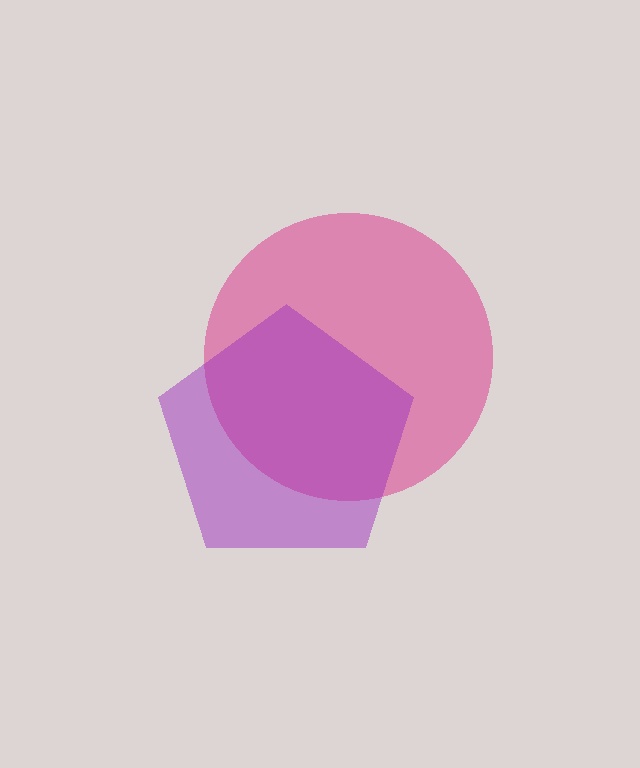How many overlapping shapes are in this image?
There are 2 overlapping shapes in the image.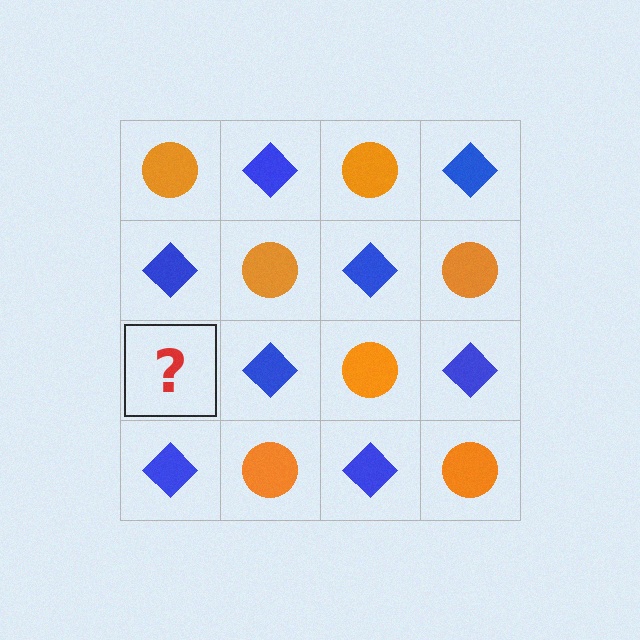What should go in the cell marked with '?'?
The missing cell should contain an orange circle.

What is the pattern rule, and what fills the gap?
The rule is that it alternates orange circle and blue diamond in a checkerboard pattern. The gap should be filled with an orange circle.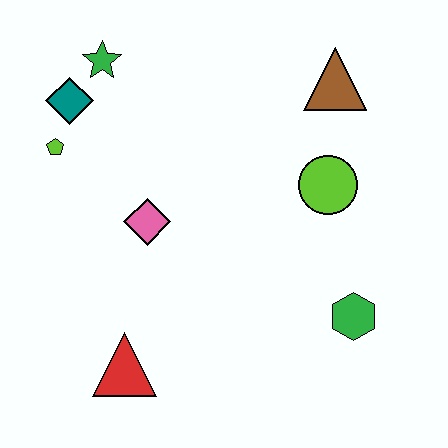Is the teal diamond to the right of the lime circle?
No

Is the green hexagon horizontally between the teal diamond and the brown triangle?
No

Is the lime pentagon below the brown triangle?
Yes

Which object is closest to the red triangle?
The pink diamond is closest to the red triangle.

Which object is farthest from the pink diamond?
The brown triangle is farthest from the pink diamond.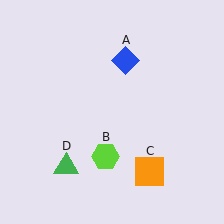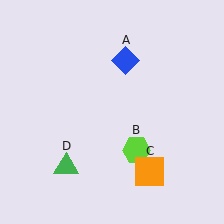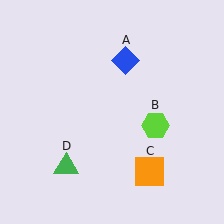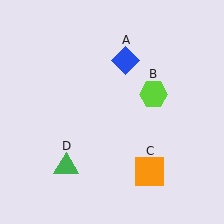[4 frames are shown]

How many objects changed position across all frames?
1 object changed position: lime hexagon (object B).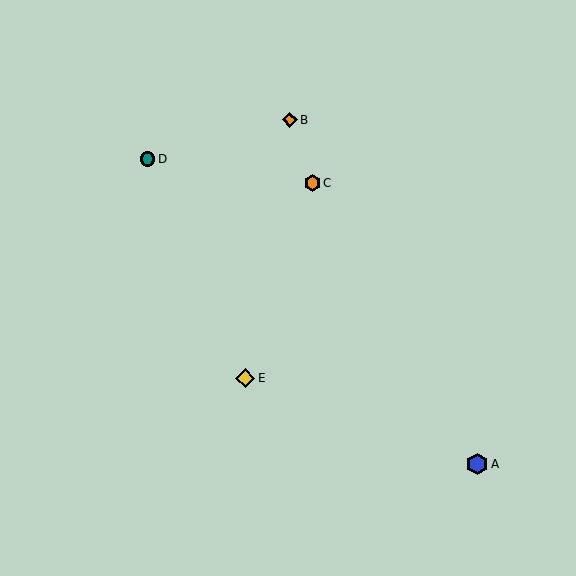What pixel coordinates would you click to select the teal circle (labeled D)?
Click at (147, 159) to select the teal circle D.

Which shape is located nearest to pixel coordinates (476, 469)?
The blue hexagon (labeled A) at (477, 464) is nearest to that location.